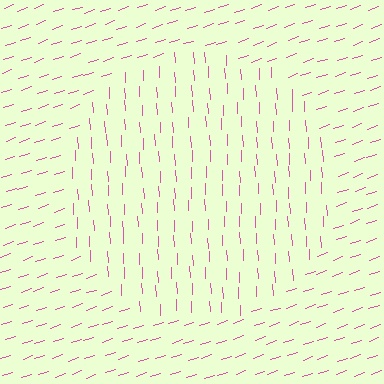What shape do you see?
I see a circle.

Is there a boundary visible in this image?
Yes, there is a texture boundary formed by a change in line orientation.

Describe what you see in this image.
The image is filled with small pink line segments. A circle region in the image has lines oriented differently from the surrounding lines, creating a visible texture boundary.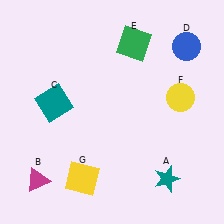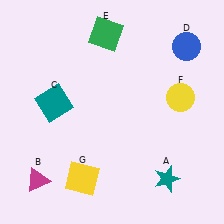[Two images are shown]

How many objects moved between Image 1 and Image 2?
1 object moved between the two images.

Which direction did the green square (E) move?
The green square (E) moved left.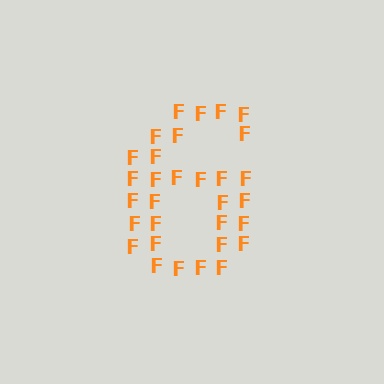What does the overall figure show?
The overall figure shows the digit 6.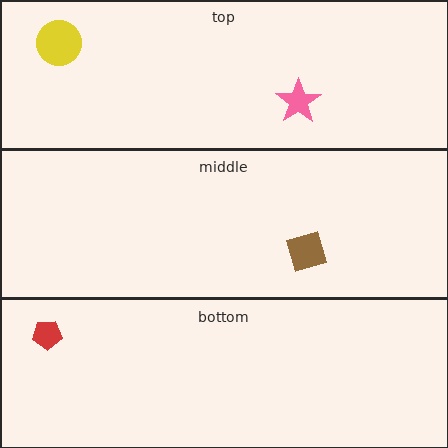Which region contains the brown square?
The middle region.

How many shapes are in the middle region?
1.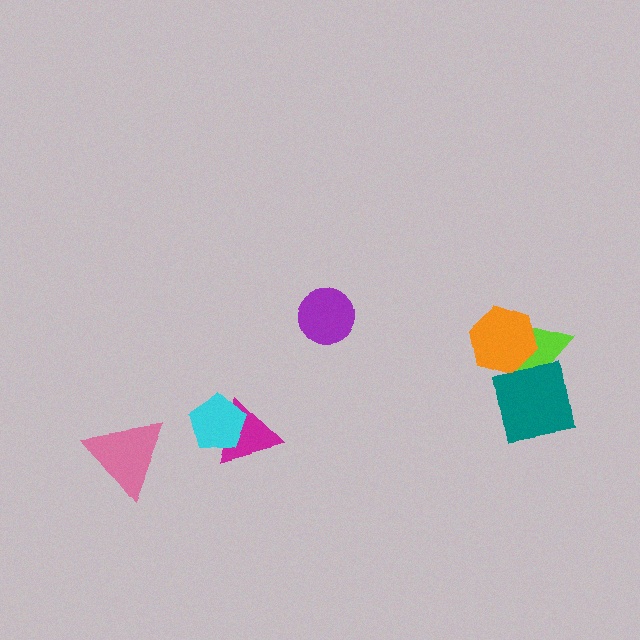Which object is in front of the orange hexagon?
The teal square is in front of the orange hexagon.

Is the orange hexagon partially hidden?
Yes, it is partially covered by another shape.